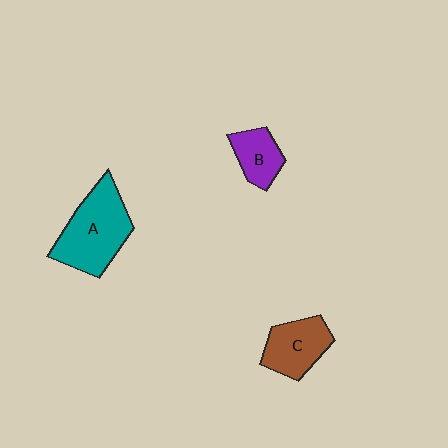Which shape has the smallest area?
Shape B (purple).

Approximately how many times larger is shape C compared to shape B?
Approximately 1.3 times.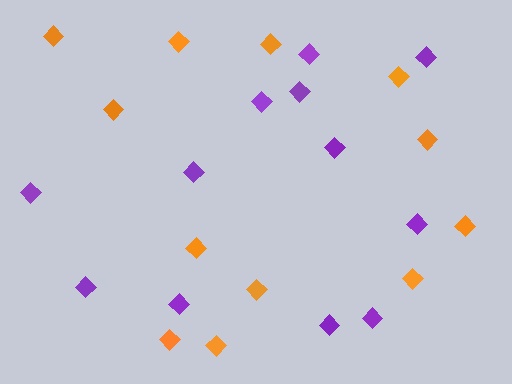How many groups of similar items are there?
There are 2 groups: one group of purple diamonds (12) and one group of orange diamonds (12).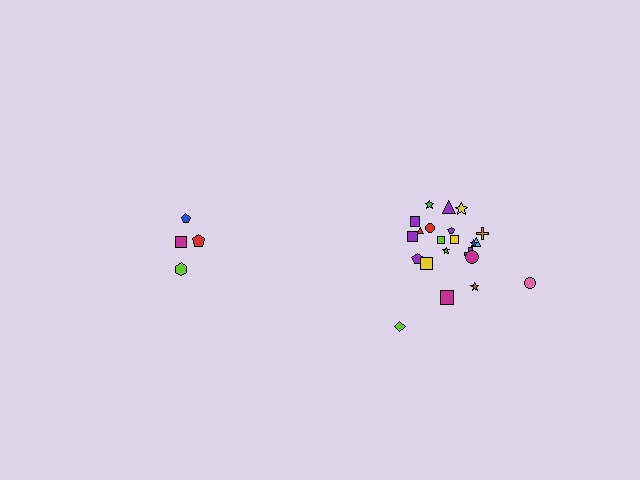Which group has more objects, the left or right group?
The right group.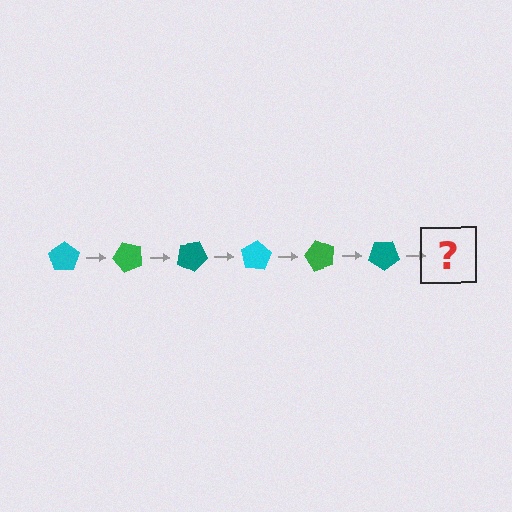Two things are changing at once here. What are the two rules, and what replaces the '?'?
The two rules are that it rotates 50 degrees each step and the color cycles through cyan, green, and teal. The '?' should be a cyan pentagon, rotated 300 degrees from the start.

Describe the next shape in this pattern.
It should be a cyan pentagon, rotated 300 degrees from the start.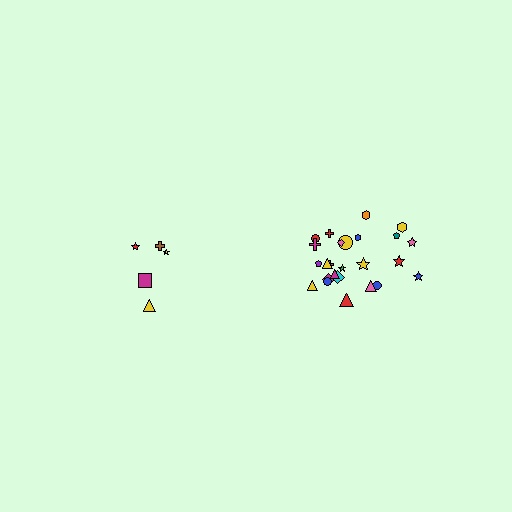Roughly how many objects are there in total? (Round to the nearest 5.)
Roughly 30 objects in total.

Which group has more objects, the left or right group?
The right group.